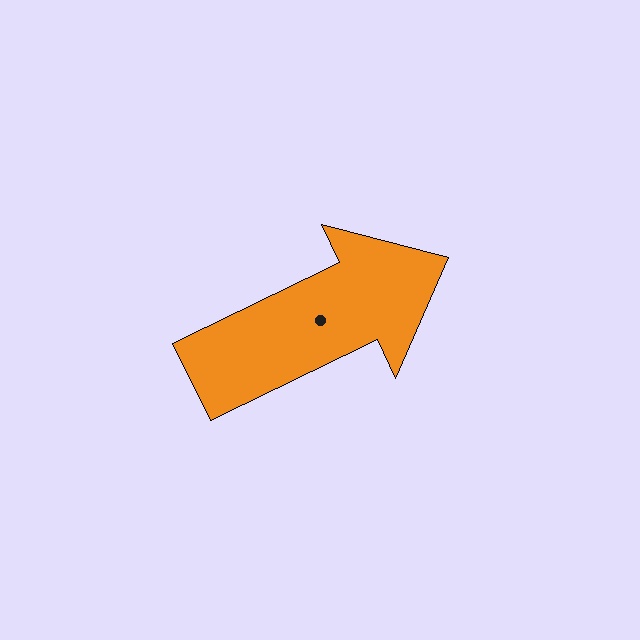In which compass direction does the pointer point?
Northeast.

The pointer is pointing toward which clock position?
Roughly 2 o'clock.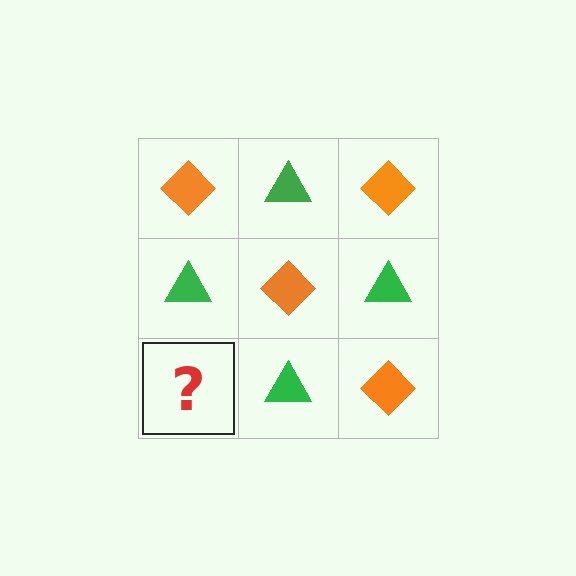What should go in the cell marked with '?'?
The missing cell should contain an orange diamond.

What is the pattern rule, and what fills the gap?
The rule is that it alternates orange diamond and green triangle in a checkerboard pattern. The gap should be filled with an orange diamond.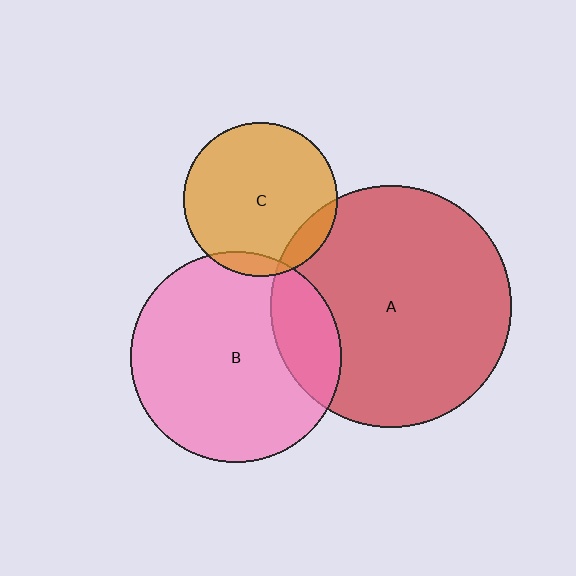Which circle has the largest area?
Circle A (red).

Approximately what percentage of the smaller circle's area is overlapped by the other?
Approximately 10%.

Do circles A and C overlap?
Yes.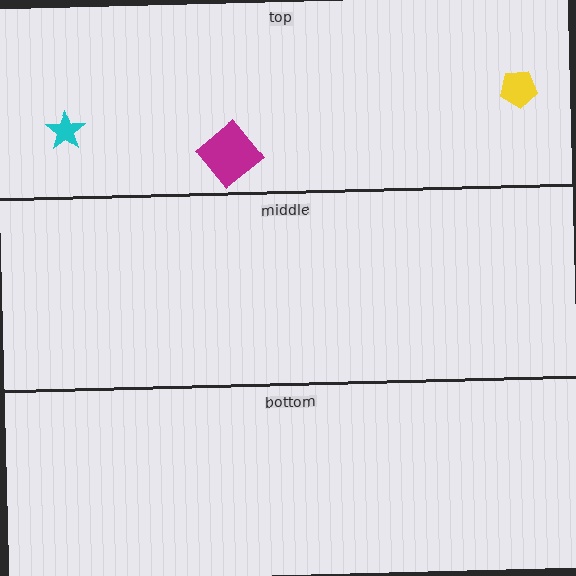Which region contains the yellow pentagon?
The top region.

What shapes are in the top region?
The cyan star, the magenta diamond, the yellow pentagon.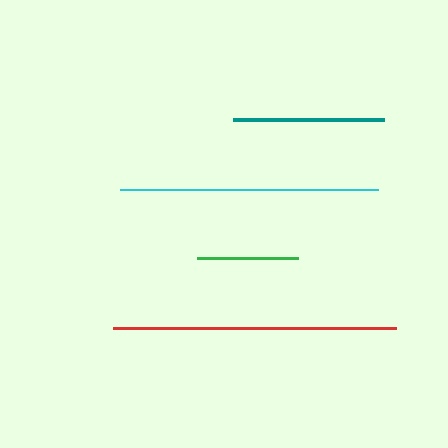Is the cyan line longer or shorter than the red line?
The red line is longer than the cyan line.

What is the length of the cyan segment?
The cyan segment is approximately 258 pixels long.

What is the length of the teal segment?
The teal segment is approximately 151 pixels long.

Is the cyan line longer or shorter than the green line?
The cyan line is longer than the green line.